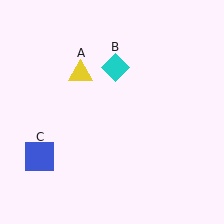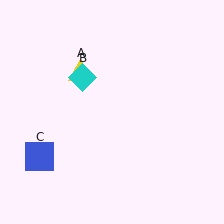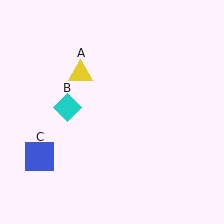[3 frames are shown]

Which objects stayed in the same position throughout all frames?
Yellow triangle (object A) and blue square (object C) remained stationary.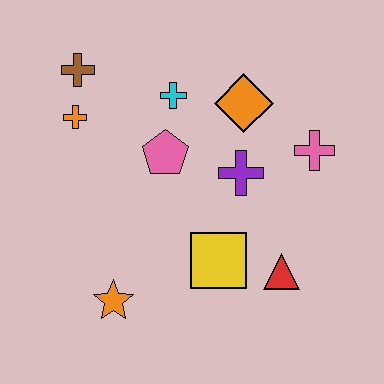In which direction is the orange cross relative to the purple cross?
The orange cross is to the left of the purple cross.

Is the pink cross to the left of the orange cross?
No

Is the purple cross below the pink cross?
Yes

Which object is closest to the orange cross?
The brown cross is closest to the orange cross.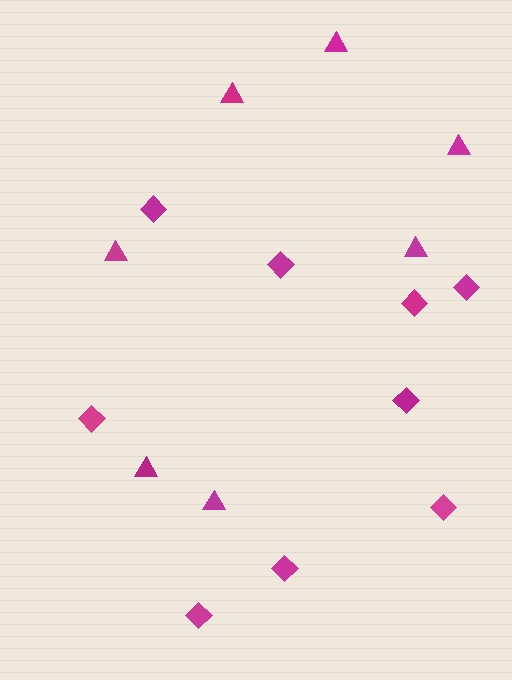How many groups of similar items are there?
There are 2 groups: one group of triangles (7) and one group of diamonds (9).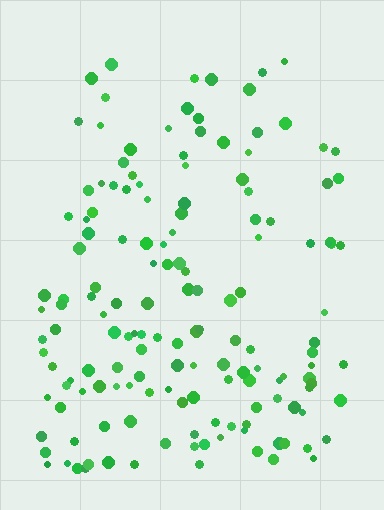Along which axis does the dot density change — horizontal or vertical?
Vertical.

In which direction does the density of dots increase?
From top to bottom, with the bottom side densest.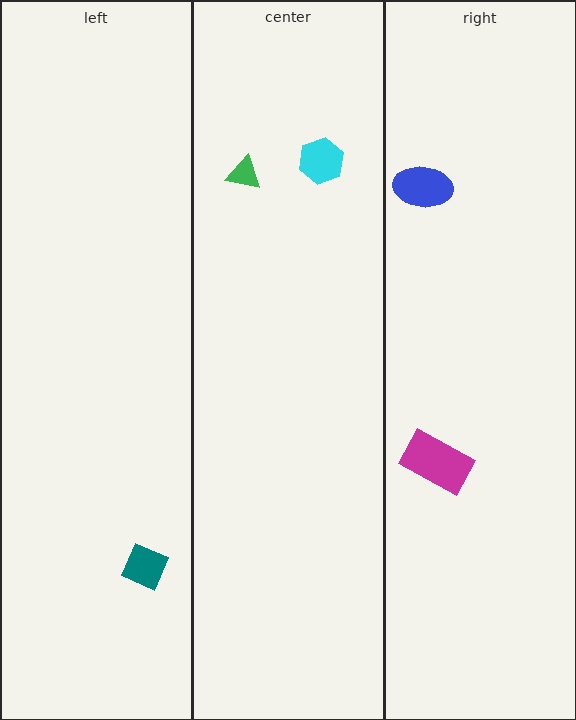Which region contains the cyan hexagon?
The center region.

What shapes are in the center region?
The green triangle, the cyan hexagon.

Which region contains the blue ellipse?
The right region.